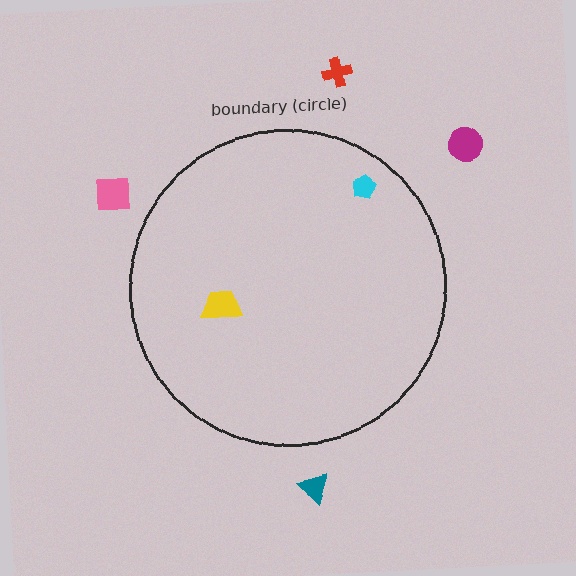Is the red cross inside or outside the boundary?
Outside.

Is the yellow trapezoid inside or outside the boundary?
Inside.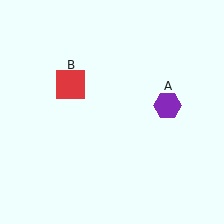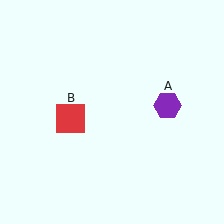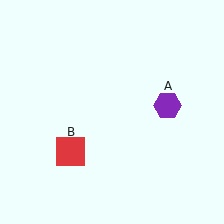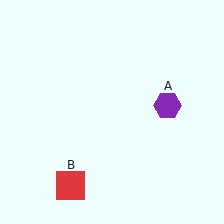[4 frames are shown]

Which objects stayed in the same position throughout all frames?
Purple hexagon (object A) remained stationary.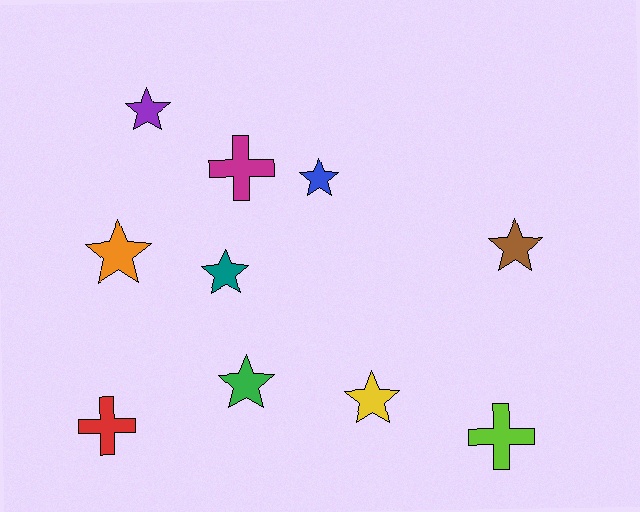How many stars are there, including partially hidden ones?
There are 7 stars.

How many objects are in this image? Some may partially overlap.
There are 10 objects.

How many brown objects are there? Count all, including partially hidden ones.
There is 1 brown object.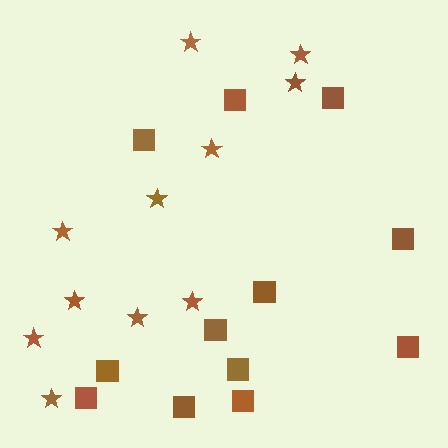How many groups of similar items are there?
There are 2 groups: one group of stars (11) and one group of squares (12).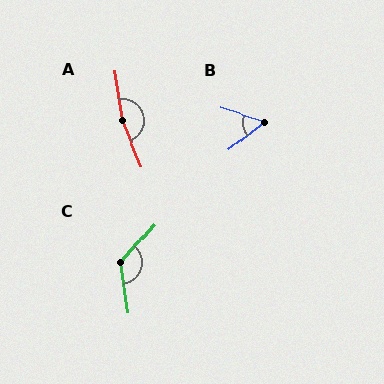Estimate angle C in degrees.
Approximately 130 degrees.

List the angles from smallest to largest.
B (57°), C (130°), A (166°).